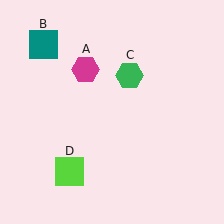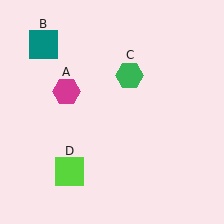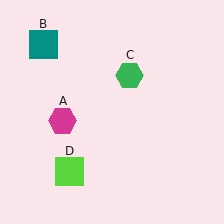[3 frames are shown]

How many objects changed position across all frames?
1 object changed position: magenta hexagon (object A).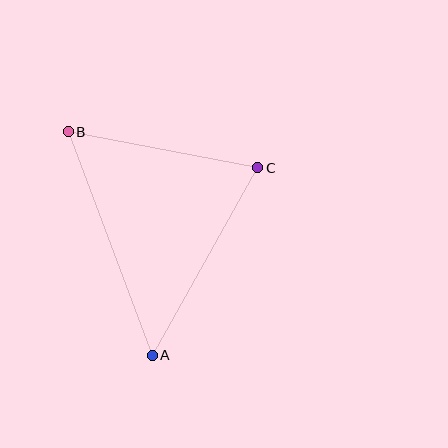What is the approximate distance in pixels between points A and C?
The distance between A and C is approximately 215 pixels.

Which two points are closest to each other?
Points B and C are closest to each other.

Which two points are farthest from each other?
Points A and B are farthest from each other.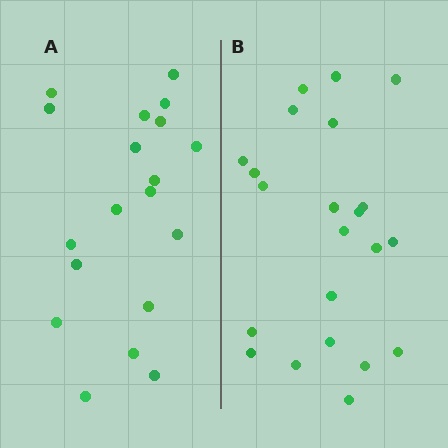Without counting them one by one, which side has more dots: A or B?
Region B (the right region) has more dots.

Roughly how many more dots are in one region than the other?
Region B has just a few more — roughly 2 or 3 more dots than region A.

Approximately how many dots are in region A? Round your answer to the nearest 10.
About 20 dots. (The exact count is 19, which rounds to 20.)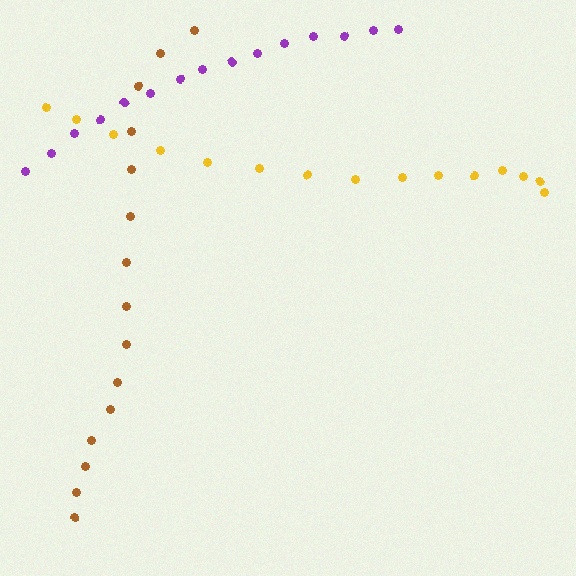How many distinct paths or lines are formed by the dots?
There are 3 distinct paths.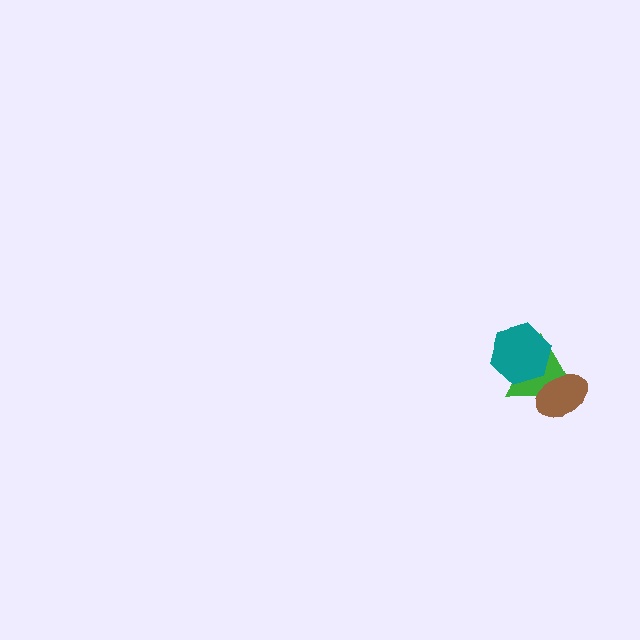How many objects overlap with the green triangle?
2 objects overlap with the green triangle.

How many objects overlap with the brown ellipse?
1 object overlaps with the brown ellipse.